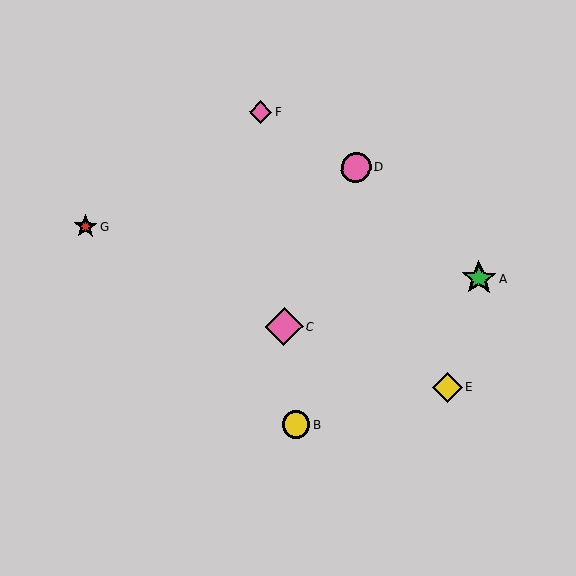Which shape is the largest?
The pink diamond (labeled C) is the largest.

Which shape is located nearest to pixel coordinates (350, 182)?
The pink circle (labeled D) at (356, 167) is nearest to that location.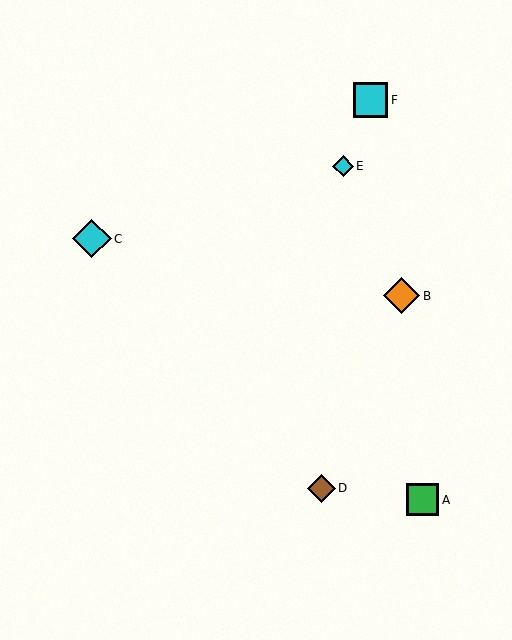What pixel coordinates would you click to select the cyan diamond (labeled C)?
Click at (92, 239) to select the cyan diamond C.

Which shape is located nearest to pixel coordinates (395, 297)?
The orange diamond (labeled B) at (402, 296) is nearest to that location.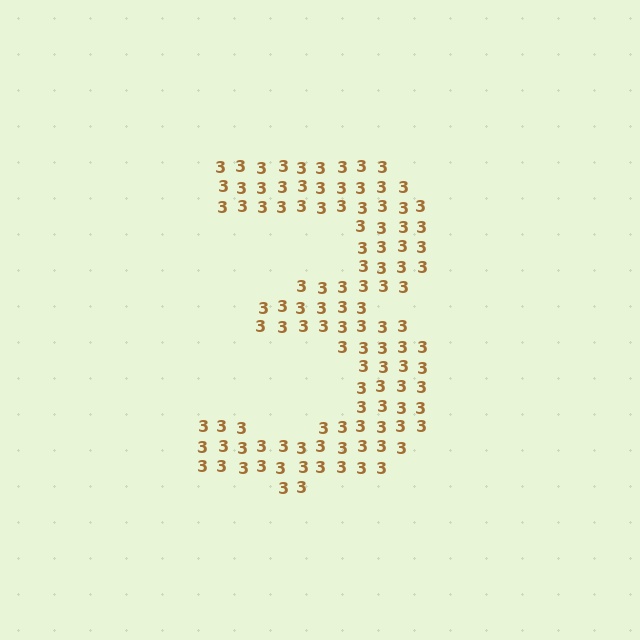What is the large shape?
The large shape is the digit 3.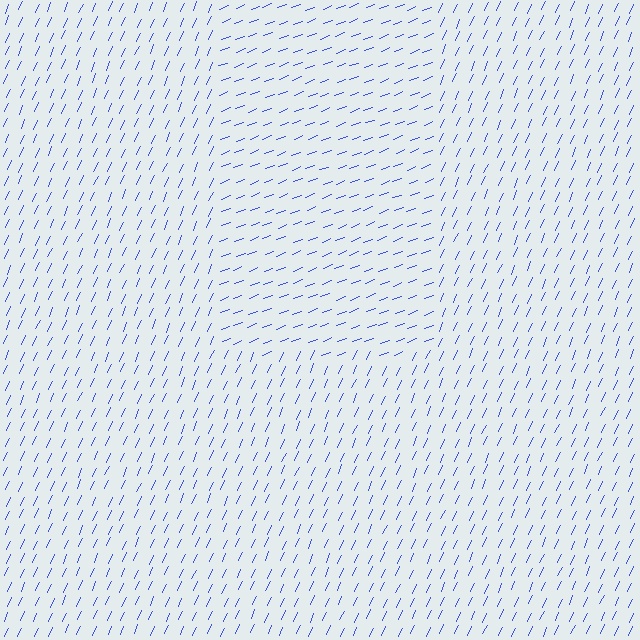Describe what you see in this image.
The image is filled with small blue line segments. A rectangle region in the image has lines oriented differently from the surrounding lines, creating a visible texture boundary.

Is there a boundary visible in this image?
Yes, there is a texture boundary formed by a change in line orientation.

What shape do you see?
I see a rectangle.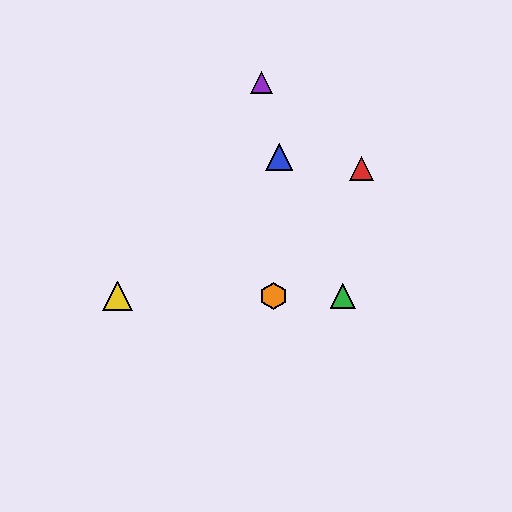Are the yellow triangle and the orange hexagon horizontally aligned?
Yes, both are at y≈296.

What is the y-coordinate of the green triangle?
The green triangle is at y≈296.